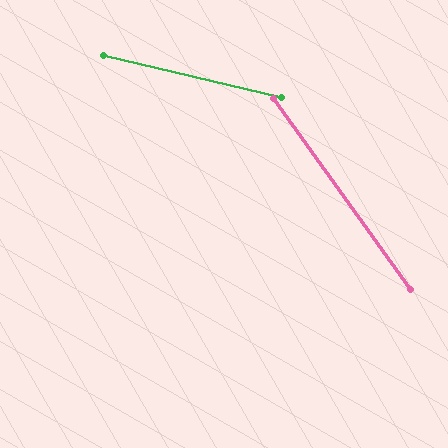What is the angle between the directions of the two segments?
Approximately 41 degrees.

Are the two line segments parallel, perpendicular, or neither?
Neither parallel nor perpendicular — they differ by about 41°.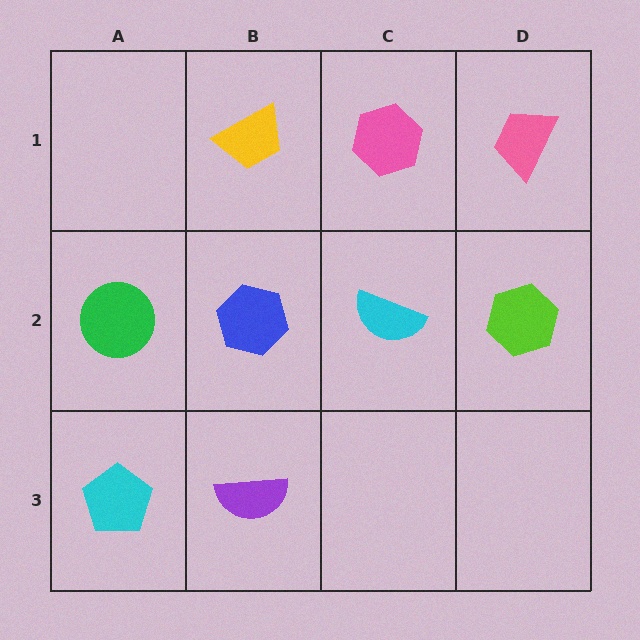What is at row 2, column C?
A cyan semicircle.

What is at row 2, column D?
A lime hexagon.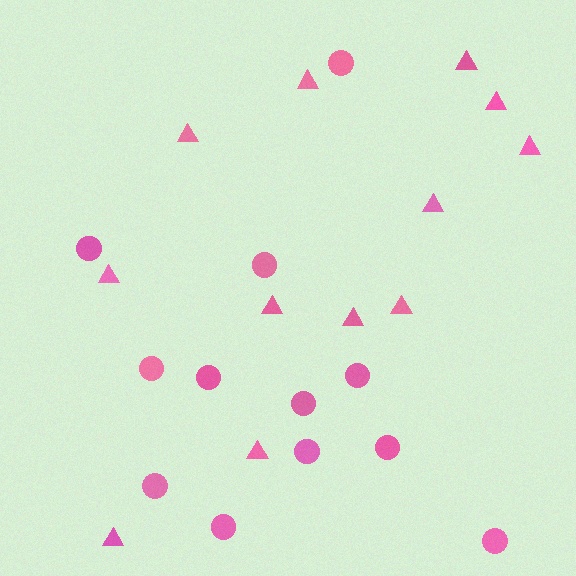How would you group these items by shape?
There are 2 groups: one group of circles (12) and one group of triangles (12).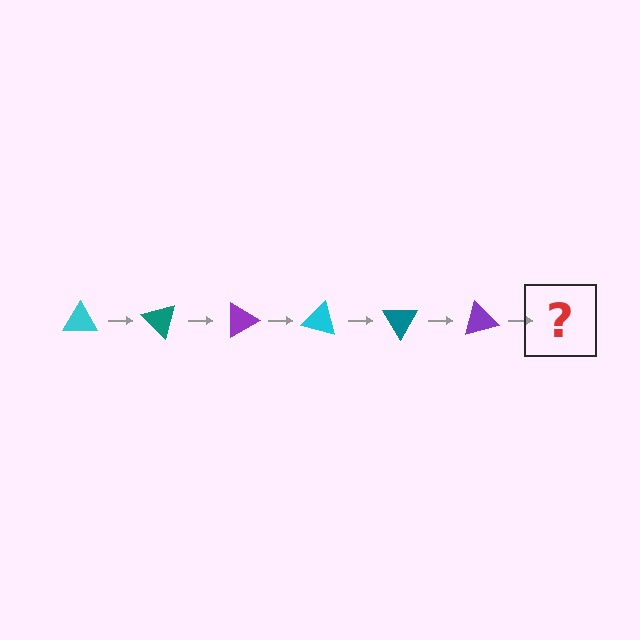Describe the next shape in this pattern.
It should be a cyan triangle, rotated 270 degrees from the start.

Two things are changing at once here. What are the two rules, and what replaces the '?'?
The two rules are that it rotates 45 degrees each step and the color cycles through cyan, teal, and purple. The '?' should be a cyan triangle, rotated 270 degrees from the start.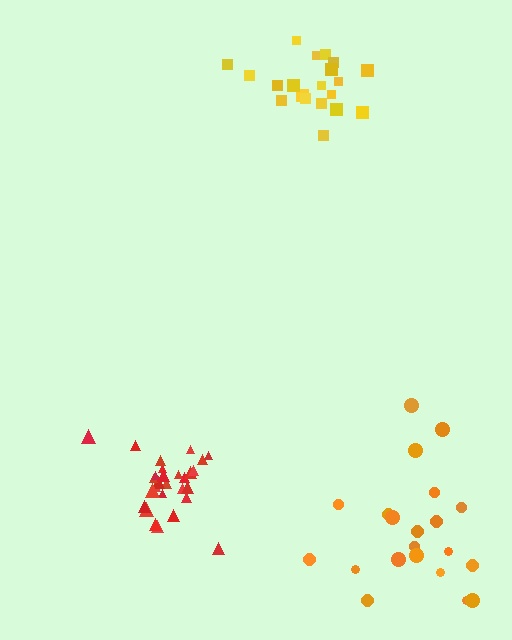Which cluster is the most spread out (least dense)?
Orange.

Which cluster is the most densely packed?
Red.